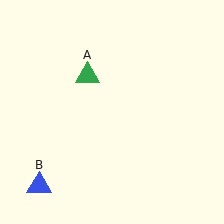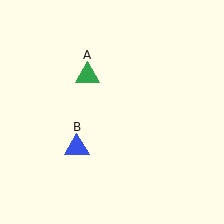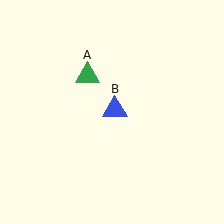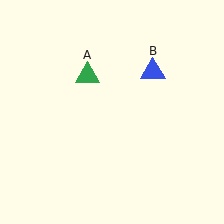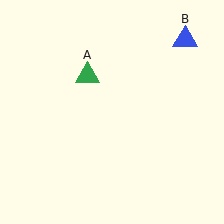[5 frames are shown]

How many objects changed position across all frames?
1 object changed position: blue triangle (object B).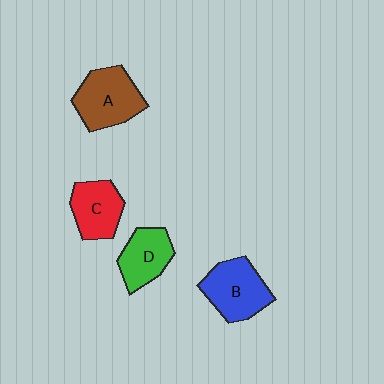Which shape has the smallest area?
Shape D (green).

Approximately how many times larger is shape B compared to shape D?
Approximately 1.3 times.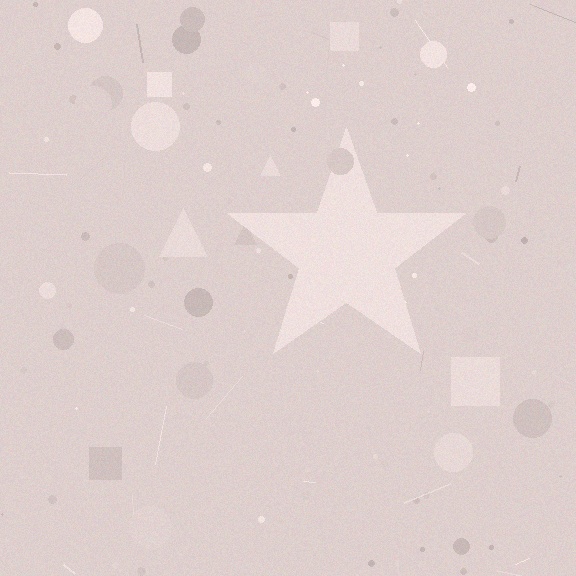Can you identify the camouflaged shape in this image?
The camouflaged shape is a star.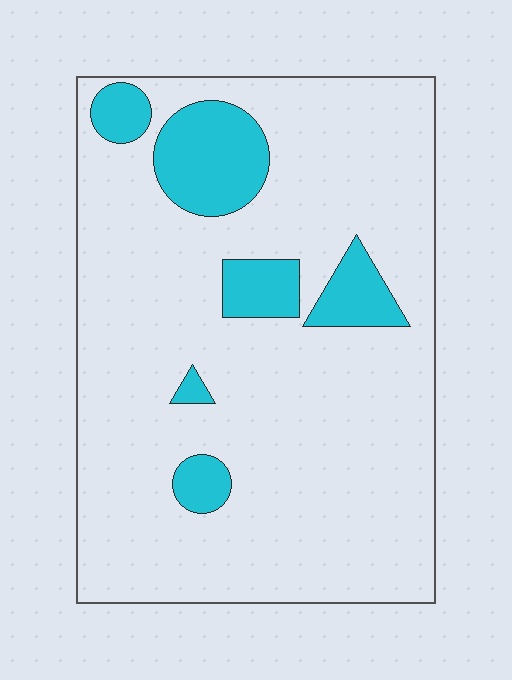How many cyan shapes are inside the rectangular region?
6.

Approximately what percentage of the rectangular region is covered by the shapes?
Approximately 15%.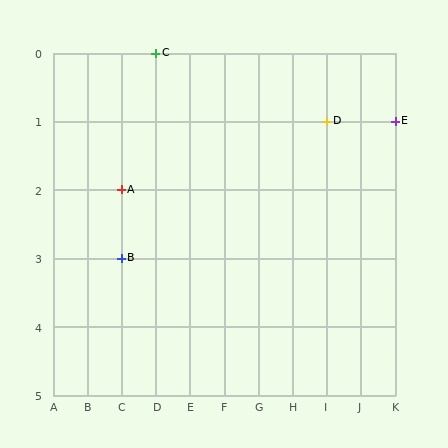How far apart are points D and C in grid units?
Points D and C are 5 columns and 1 row apart (about 5.1 grid units diagonally).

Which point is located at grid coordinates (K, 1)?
Point E is at (K, 1).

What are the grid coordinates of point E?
Point E is at grid coordinates (K, 1).